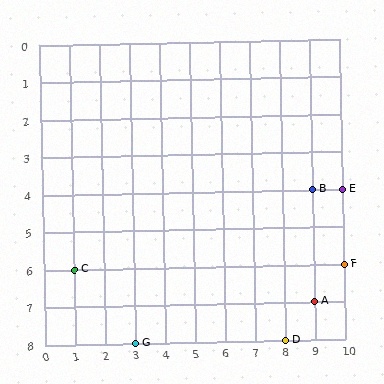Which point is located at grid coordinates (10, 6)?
Point F is at (10, 6).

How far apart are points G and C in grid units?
Points G and C are 2 columns and 2 rows apart (about 2.8 grid units diagonally).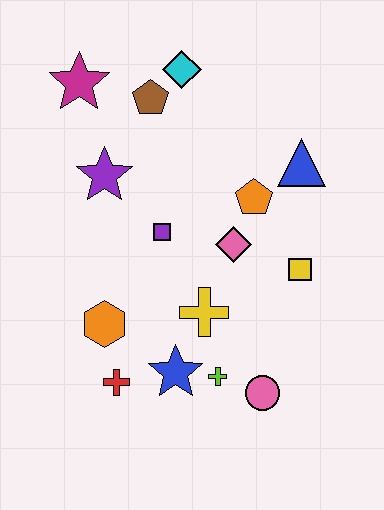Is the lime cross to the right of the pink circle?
No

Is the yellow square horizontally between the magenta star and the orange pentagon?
No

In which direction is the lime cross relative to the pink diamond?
The lime cross is below the pink diamond.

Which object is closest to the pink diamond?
The orange pentagon is closest to the pink diamond.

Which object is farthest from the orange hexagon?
The cyan diamond is farthest from the orange hexagon.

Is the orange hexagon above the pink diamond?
No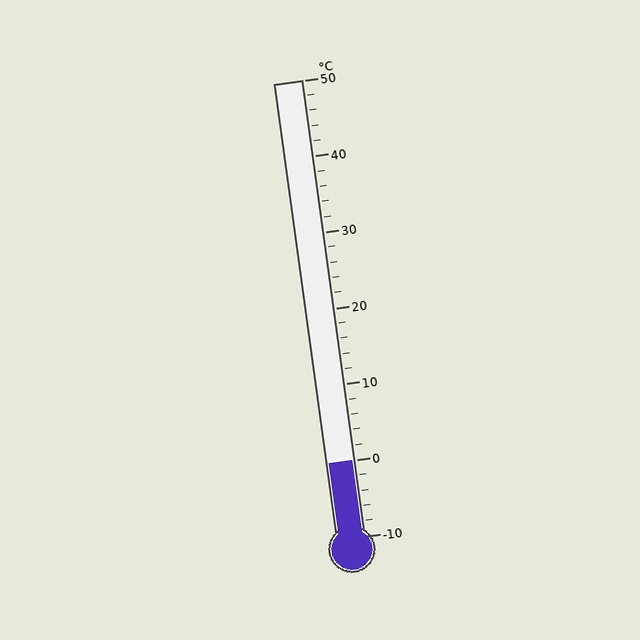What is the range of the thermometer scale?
The thermometer scale ranges from -10°C to 50°C.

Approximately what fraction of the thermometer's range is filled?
The thermometer is filled to approximately 15% of its range.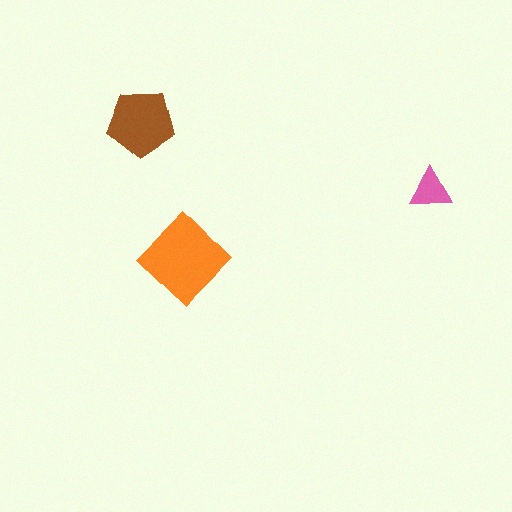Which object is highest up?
The brown pentagon is topmost.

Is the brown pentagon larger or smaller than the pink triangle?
Larger.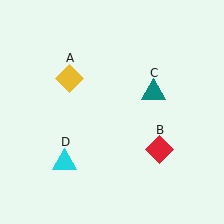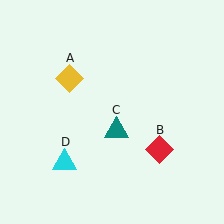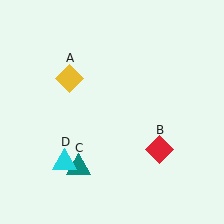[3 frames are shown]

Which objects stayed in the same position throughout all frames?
Yellow diamond (object A) and red diamond (object B) and cyan triangle (object D) remained stationary.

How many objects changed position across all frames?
1 object changed position: teal triangle (object C).